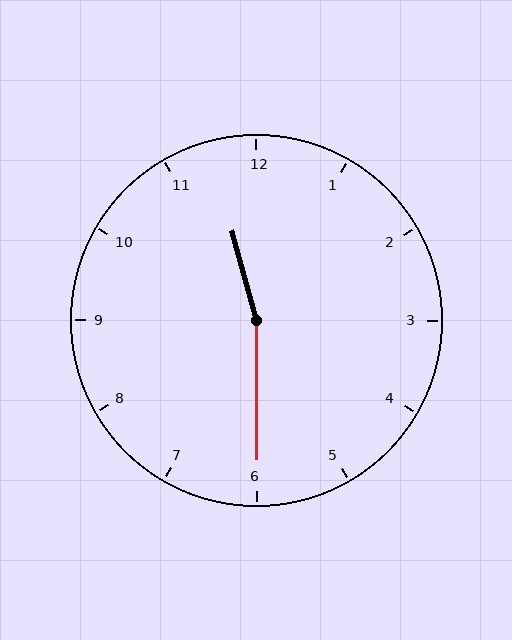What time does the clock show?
11:30.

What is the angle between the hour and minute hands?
Approximately 165 degrees.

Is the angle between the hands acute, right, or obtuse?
It is obtuse.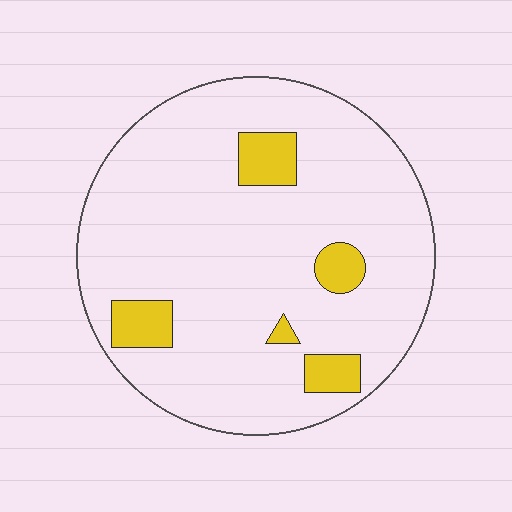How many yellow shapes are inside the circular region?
5.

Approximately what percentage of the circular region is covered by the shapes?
Approximately 10%.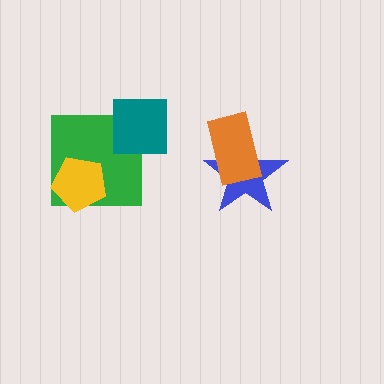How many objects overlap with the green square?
2 objects overlap with the green square.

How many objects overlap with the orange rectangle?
1 object overlaps with the orange rectangle.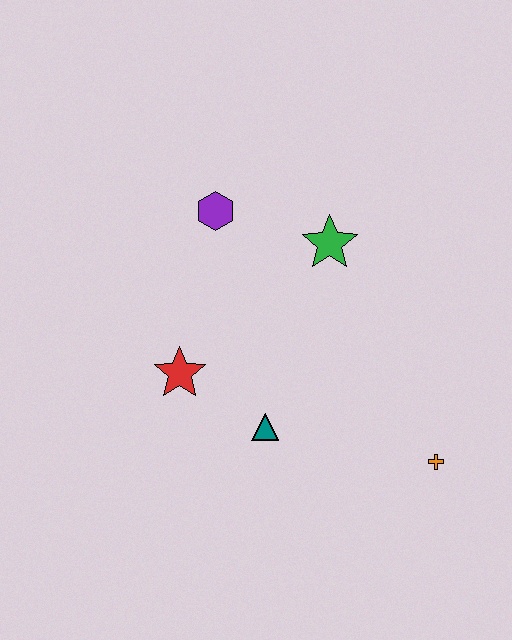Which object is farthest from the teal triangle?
The purple hexagon is farthest from the teal triangle.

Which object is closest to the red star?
The teal triangle is closest to the red star.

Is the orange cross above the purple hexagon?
No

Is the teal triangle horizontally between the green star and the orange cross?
No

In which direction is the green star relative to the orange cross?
The green star is above the orange cross.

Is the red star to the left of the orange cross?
Yes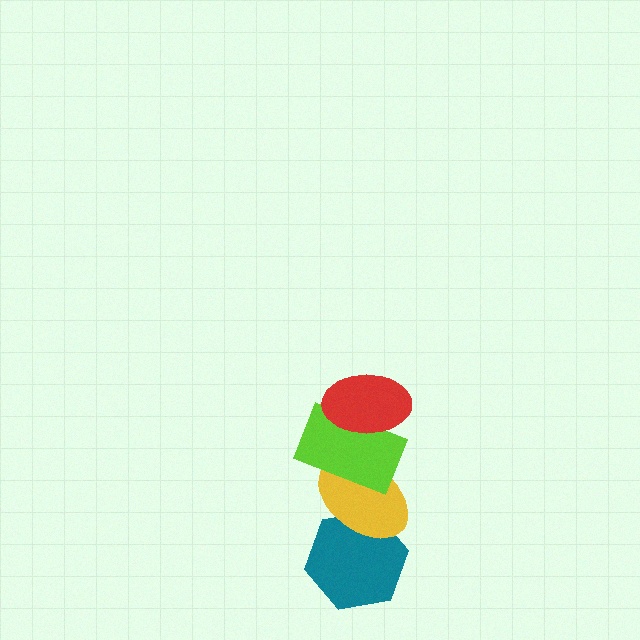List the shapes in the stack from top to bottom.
From top to bottom: the red ellipse, the lime rectangle, the yellow ellipse, the teal hexagon.